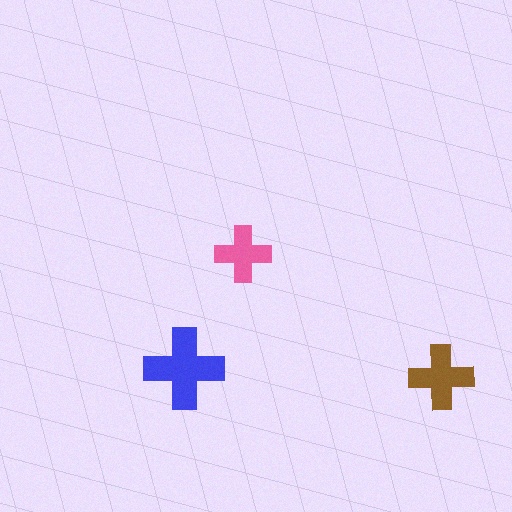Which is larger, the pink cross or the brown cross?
The brown one.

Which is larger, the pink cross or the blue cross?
The blue one.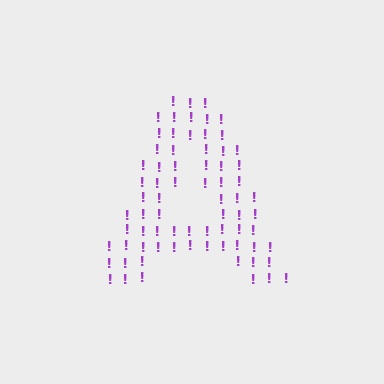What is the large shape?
The large shape is the letter A.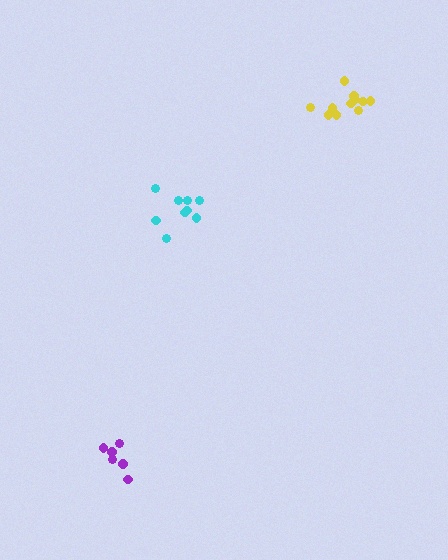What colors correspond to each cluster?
The clusters are colored: cyan, yellow, purple.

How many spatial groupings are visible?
There are 3 spatial groupings.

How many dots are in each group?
Group 1: 9 dots, Group 2: 11 dots, Group 3: 6 dots (26 total).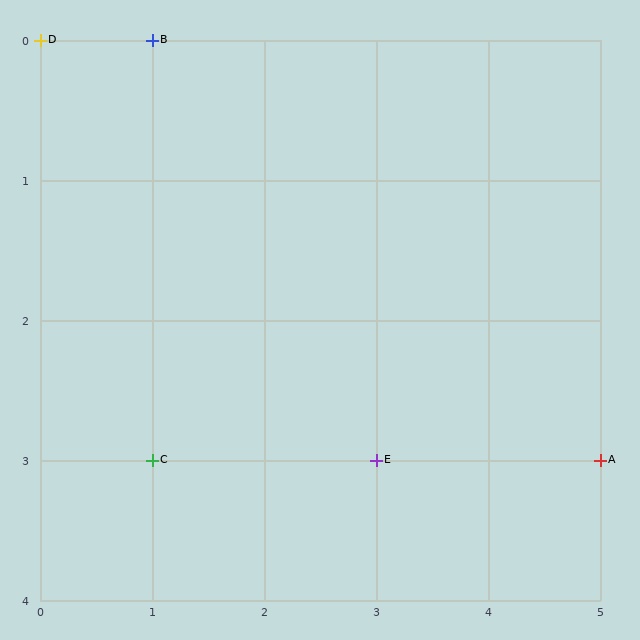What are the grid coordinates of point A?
Point A is at grid coordinates (5, 3).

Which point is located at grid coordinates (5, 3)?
Point A is at (5, 3).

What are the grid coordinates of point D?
Point D is at grid coordinates (0, 0).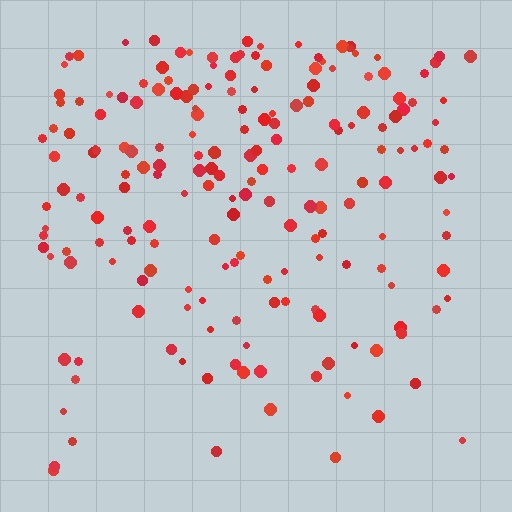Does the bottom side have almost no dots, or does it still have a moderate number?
Still a moderate number, just noticeably fewer than the top.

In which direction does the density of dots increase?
From bottom to top, with the top side densest.